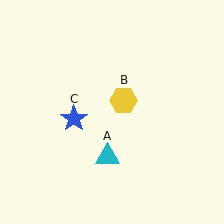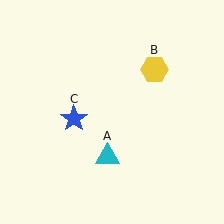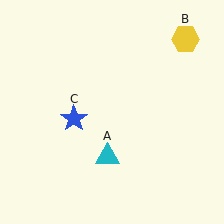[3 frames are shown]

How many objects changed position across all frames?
1 object changed position: yellow hexagon (object B).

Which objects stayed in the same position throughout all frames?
Cyan triangle (object A) and blue star (object C) remained stationary.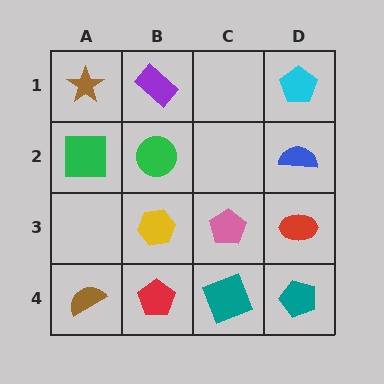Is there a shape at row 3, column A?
No, that cell is empty.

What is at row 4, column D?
A teal pentagon.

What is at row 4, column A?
A brown semicircle.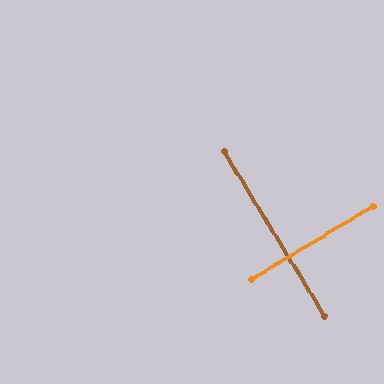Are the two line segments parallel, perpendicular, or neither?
Perpendicular — they meet at approximately 90°.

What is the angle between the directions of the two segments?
Approximately 90 degrees.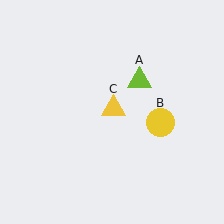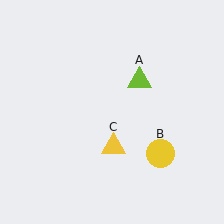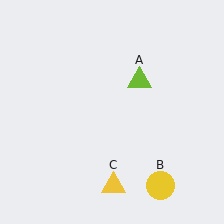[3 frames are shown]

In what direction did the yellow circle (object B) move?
The yellow circle (object B) moved down.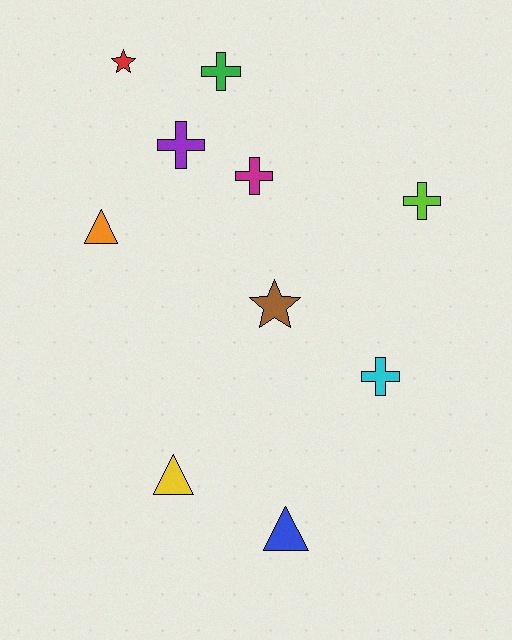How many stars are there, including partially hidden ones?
There are 2 stars.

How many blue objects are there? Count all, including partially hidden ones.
There is 1 blue object.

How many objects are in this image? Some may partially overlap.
There are 10 objects.